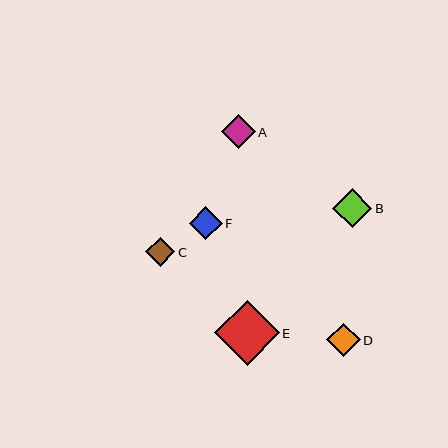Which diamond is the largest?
Diamond E is the largest with a size of approximately 65 pixels.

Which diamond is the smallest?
Diamond C is the smallest with a size of approximately 29 pixels.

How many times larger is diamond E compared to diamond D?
Diamond E is approximately 1.9 times the size of diamond D.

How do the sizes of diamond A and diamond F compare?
Diamond A and diamond F are approximately the same size.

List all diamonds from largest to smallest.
From largest to smallest: E, B, A, D, F, C.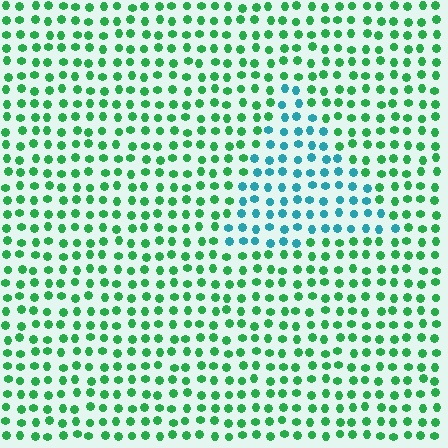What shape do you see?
I see a triangle.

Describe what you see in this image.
The image is filled with small green elements in a uniform arrangement. A triangle-shaped region is visible where the elements are tinted to a slightly different hue, forming a subtle color boundary.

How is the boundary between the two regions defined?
The boundary is defined purely by a slight shift in hue (about 49 degrees). Spacing, size, and orientation are identical on both sides.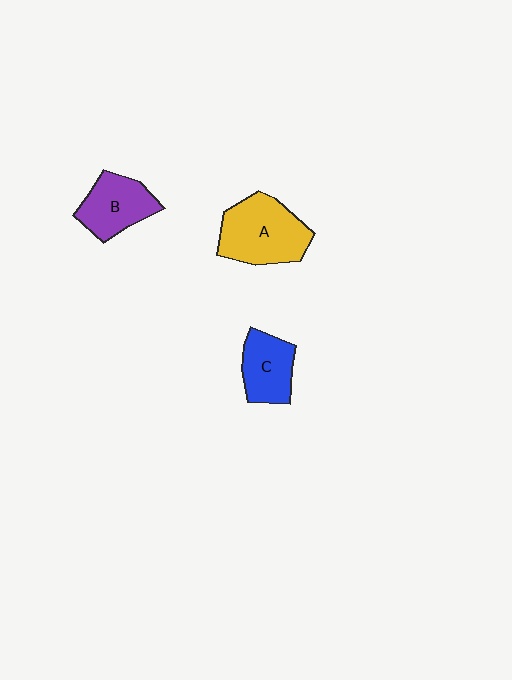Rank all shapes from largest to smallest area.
From largest to smallest: A (yellow), B (purple), C (blue).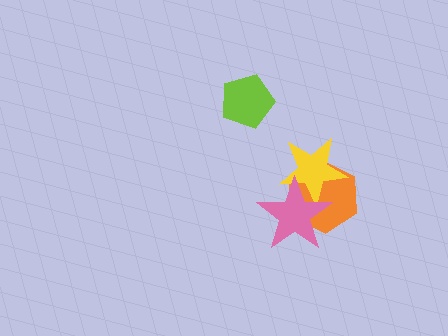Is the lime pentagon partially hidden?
No, no other shape covers it.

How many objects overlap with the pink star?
2 objects overlap with the pink star.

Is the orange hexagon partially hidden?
Yes, it is partially covered by another shape.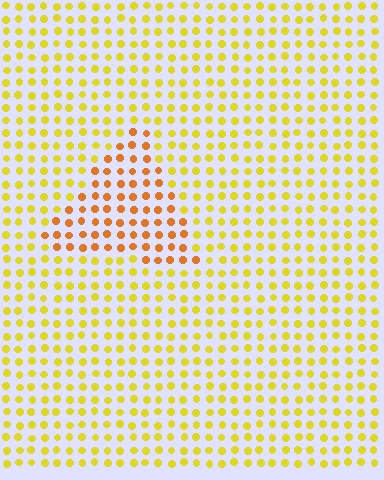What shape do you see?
I see a triangle.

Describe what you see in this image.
The image is filled with small yellow elements in a uniform arrangement. A triangle-shaped region is visible where the elements are tinted to a slightly different hue, forming a subtle color boundary.